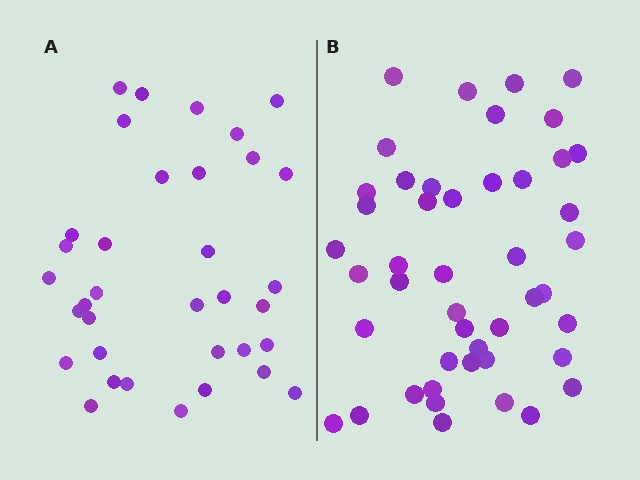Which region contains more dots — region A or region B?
Region B (the right region) has more dots.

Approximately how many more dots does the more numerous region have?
Region B has roughly 12 or so more dots than region A.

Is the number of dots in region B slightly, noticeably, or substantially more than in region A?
Region B has noticeably more, but not dramatically so. The ratio is roughly 1.3 to 1.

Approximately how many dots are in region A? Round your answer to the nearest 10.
About 40 dots. (The exact count is 35, which rounds to 40.)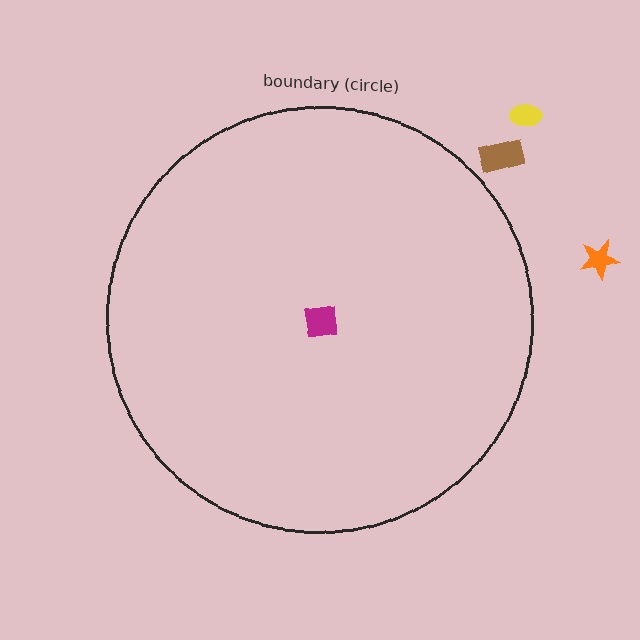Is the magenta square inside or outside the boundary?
Inside.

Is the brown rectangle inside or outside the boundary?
Outside.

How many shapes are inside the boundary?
1 inside, 3 outside.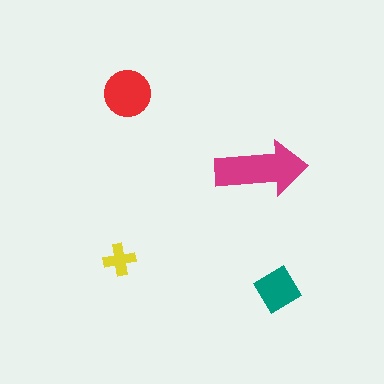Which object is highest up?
The red circle is topmost.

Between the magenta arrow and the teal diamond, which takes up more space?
The magenta arrow.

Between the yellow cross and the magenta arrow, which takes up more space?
The magenta arrow.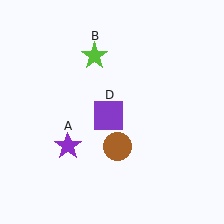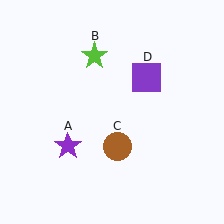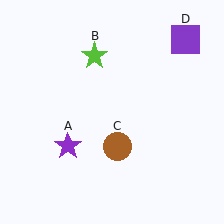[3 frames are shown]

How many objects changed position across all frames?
1 object changed position: purple square (object D).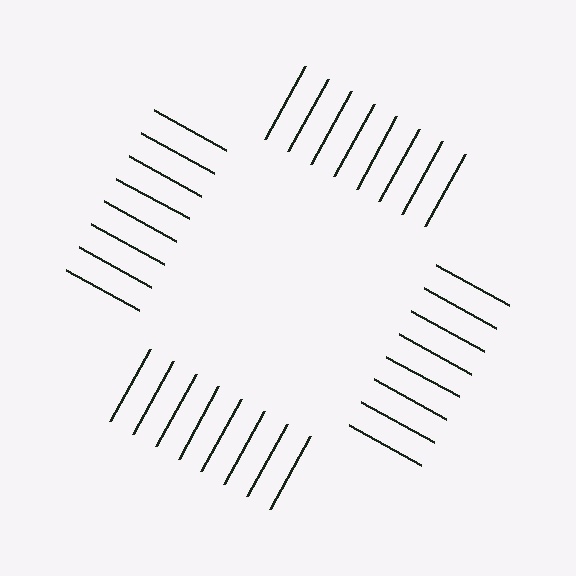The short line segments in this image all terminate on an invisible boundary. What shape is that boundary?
An illusory square — the line segments terminate on its edges but no continuous stroke is drawn.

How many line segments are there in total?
32 — 8 along each of the 4 edges.